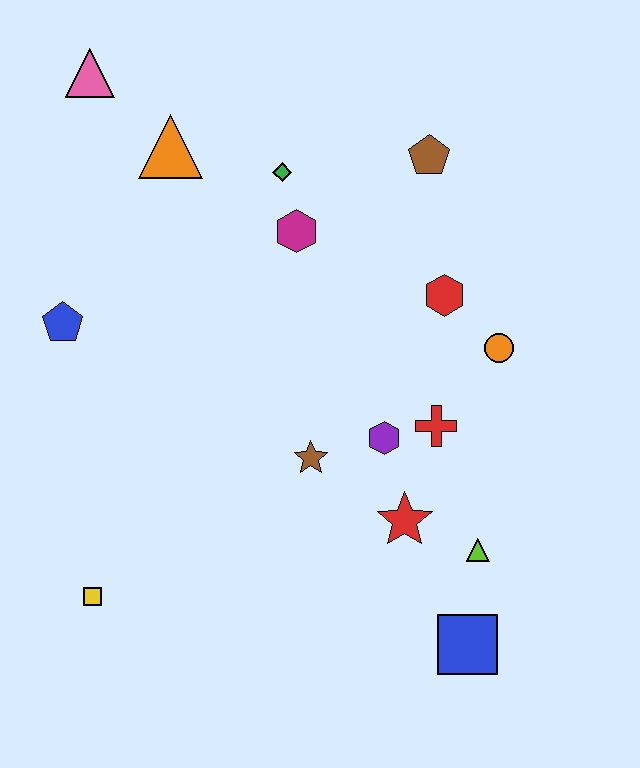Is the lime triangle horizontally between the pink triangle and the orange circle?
Yes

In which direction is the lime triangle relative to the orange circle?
The lime triangle is below the orange circle.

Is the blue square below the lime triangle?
Yes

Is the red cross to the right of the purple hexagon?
Yes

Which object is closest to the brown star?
The purple hexagon is closest to the brown star.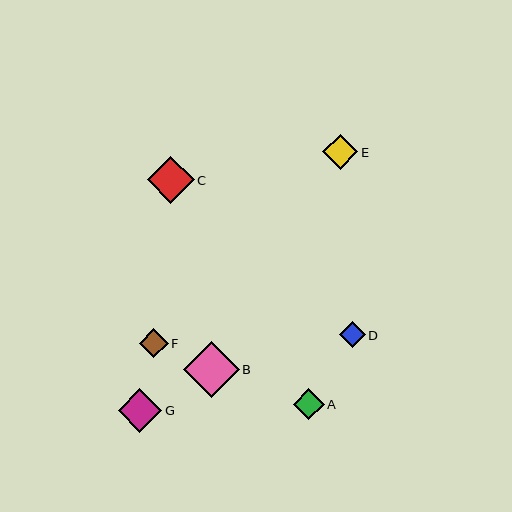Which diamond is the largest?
Diamond B is the largest with a size of approximately 56 pixels.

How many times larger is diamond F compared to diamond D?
Diamond F is approximately 1.1 times the size of diamond D.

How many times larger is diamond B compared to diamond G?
Diamond B is approximately 1.3 times the size of diamond G.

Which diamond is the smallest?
Diamond D is the smallest with a size of approximately 25 pixels.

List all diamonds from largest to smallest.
From largest to smallest: B, C, G, E, A, F, D.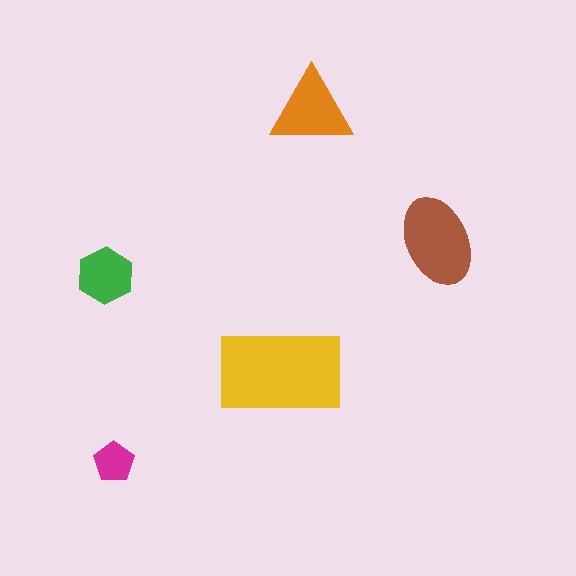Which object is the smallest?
The magenta pentagon.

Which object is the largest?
The yellow rectangle.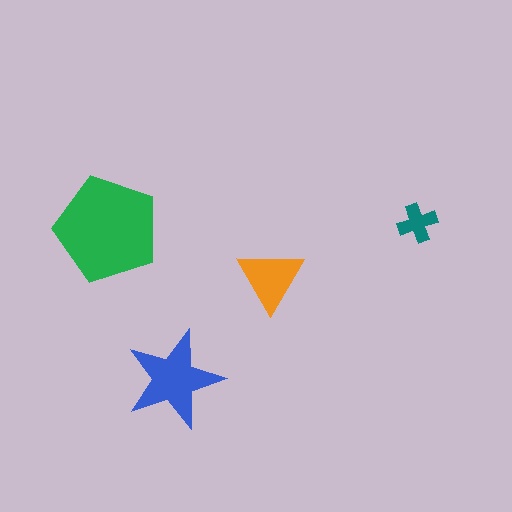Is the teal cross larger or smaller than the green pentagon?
Smaller.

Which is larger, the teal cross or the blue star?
The blue star.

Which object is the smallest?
The teal cross.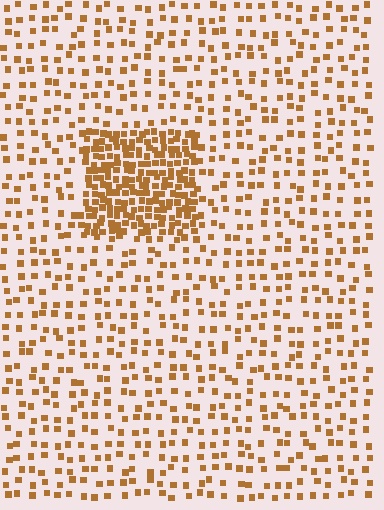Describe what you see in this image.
The image contains small brown elements arranged at two different densities. A rectangle-shaped region is visible where the elements are more densely packed than the surrounding area.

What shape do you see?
I see a rectangle.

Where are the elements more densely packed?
The elements are more densely packed inside the rectangle boundary.